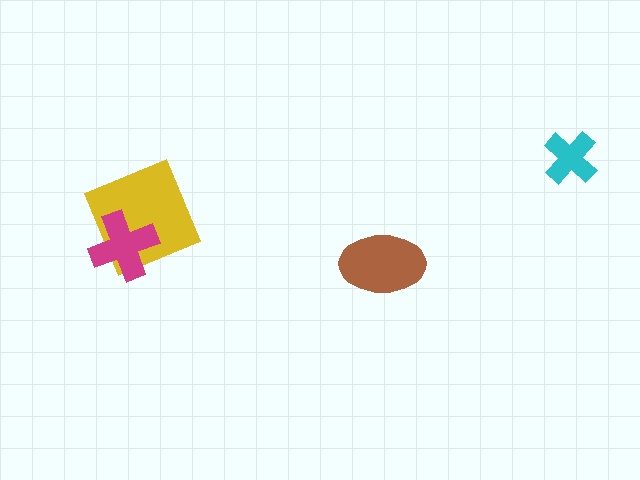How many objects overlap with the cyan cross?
0 objects overlap with the cyan cross.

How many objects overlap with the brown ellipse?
0 objects overlap with the brown ellipse.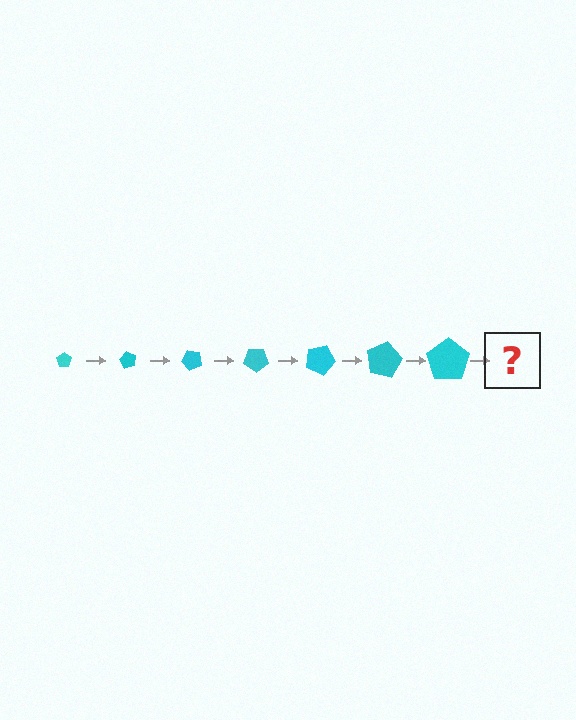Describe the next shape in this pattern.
It should be a pentagon, larger than the previous one and rotated 420 degrees from the start.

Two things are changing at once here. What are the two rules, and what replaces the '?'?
The two rules are that the pentagon grows larger each step and it rotates 60 degrees each step. The '?' should be a pentagon, larger than the previous one and rotated 420 degrees from the start.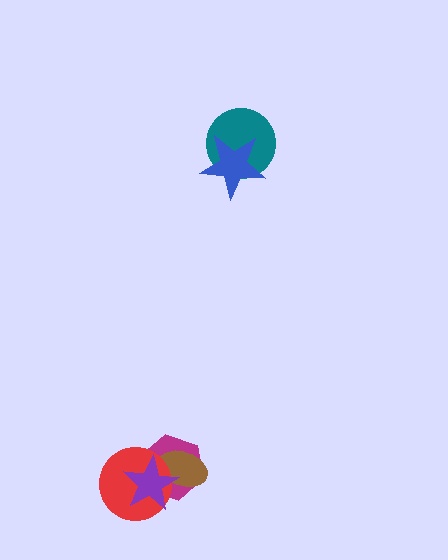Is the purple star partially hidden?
No, no other shape covers it.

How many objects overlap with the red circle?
3 objects overlap with the red circle.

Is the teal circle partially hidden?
Yes, it is partially covered by another shape.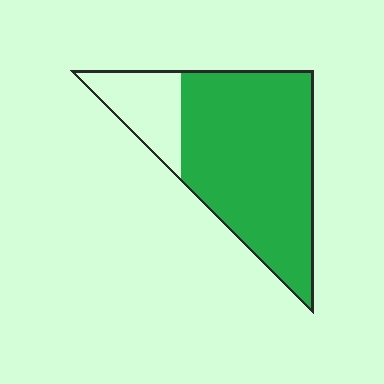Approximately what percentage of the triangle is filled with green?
Approximately 80%.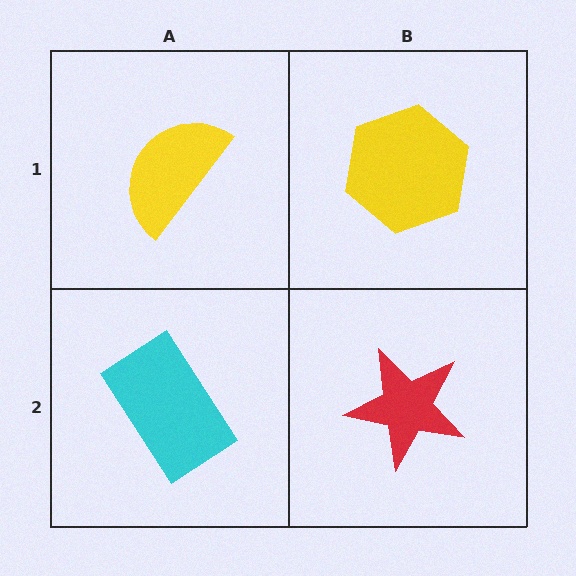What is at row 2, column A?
A cyan rectangle.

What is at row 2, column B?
A red star.